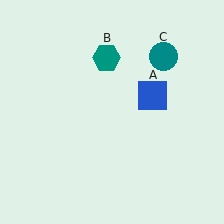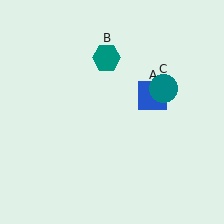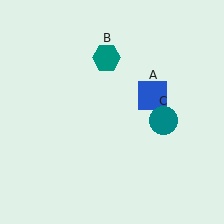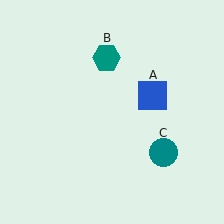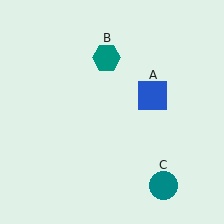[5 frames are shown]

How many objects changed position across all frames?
1 object changed position: teal circle (object C).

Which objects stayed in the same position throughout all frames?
Blue square (object A) and teal hexagon (object B) remained stationary.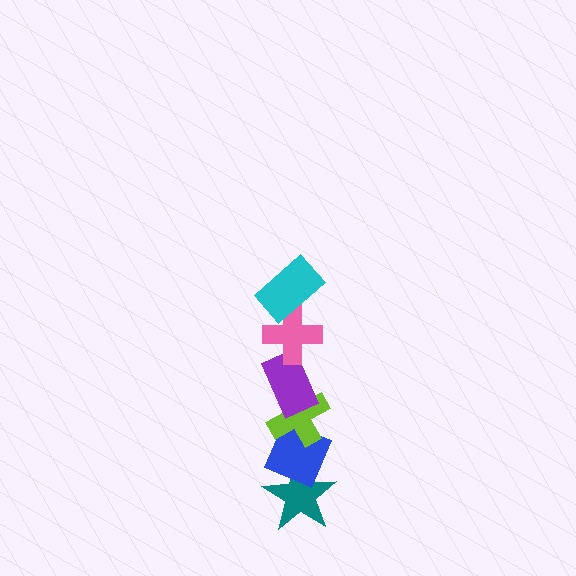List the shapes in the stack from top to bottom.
From top to bottom: the cyan rectangle, the pink cross, the purple rectangle, the lime cross, the blue diamond, the teal star.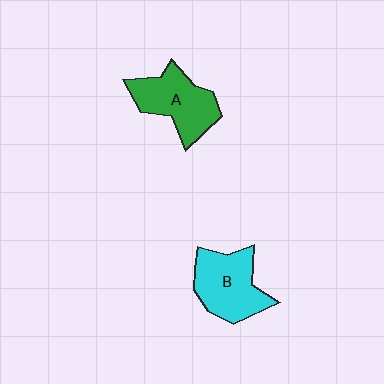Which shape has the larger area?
Shape B (cyan).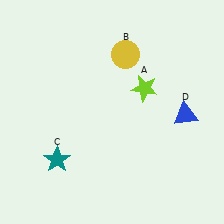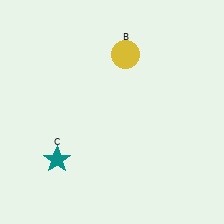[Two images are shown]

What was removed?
The blue triangle (D), the lime star (A) were removed in Image 2.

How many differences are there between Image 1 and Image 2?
There are 2 differences between the two images.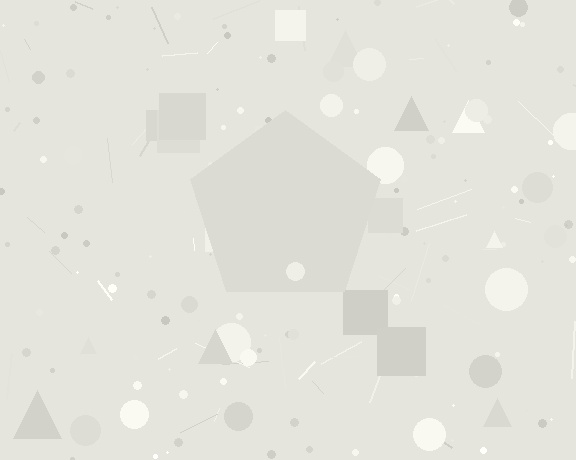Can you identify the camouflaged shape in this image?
The camouflaged shape is a pentagon.